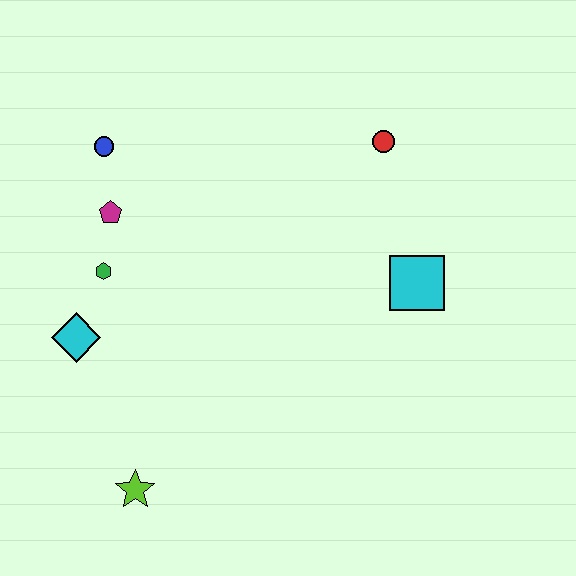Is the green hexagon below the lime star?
No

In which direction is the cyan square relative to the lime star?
The cyan square is to the right of the lime star.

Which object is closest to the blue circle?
The magenta pentagon is closest to the blue circle.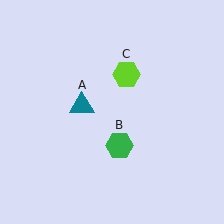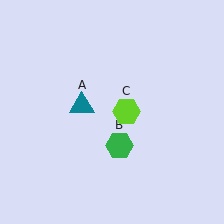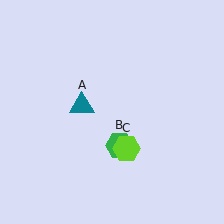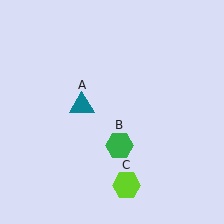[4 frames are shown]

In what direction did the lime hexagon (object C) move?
The lime hexagon (object C) moved down.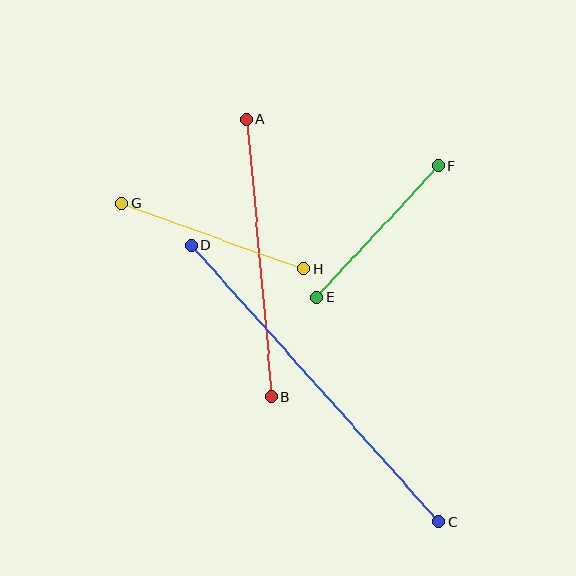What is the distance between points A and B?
The distance is approximately 279 pixels.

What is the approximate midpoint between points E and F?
The midpoint is at approximately (378, 232) pixels.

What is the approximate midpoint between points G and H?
The midpoint is at approximately (213, 236) pixels.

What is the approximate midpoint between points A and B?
The midpoint is at approximately (259, 258) pixels.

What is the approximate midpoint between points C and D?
The midpoint is at approximately (315, 384) pixels.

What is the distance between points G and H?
The distance is approximately 194 pixels.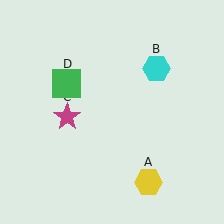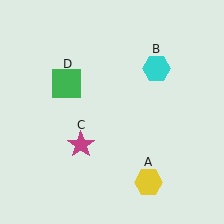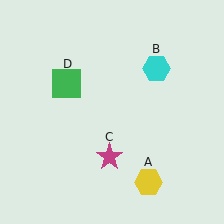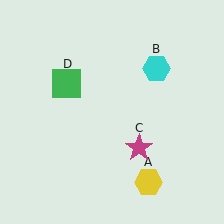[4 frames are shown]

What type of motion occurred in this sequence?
The magenta star (object C) rotated counterclockwise around the center of the scene.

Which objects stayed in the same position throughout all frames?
Yellow hexagon (object A) and cyan hexagon (object B) and green square (object D) remained stationary.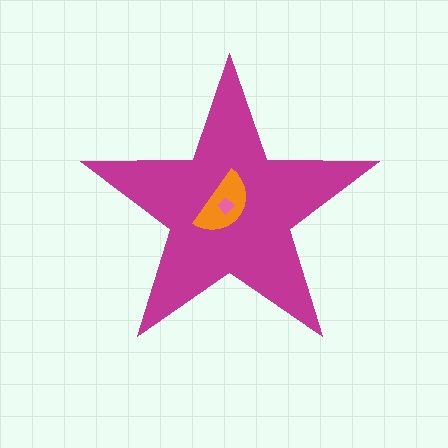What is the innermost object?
The pink diamond.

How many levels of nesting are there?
3.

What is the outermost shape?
The magenta star.